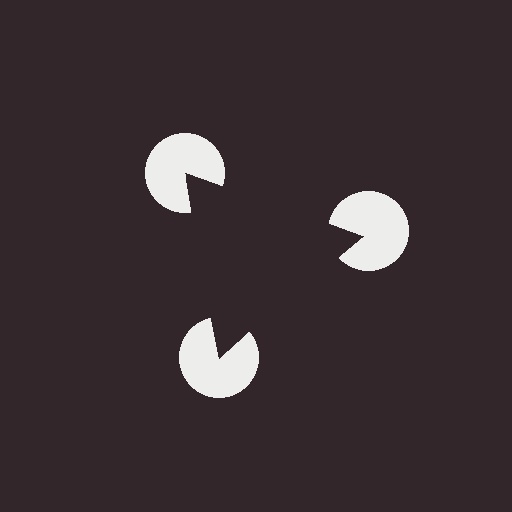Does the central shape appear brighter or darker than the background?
It typically appears slightly darker than the background, even though no actual brightness change is drawn.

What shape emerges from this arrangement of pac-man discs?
An illusory triangle — its edges are inferred from the aligned wedge cuts in the pac-man discs, not physically drawn.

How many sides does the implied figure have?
3 sides.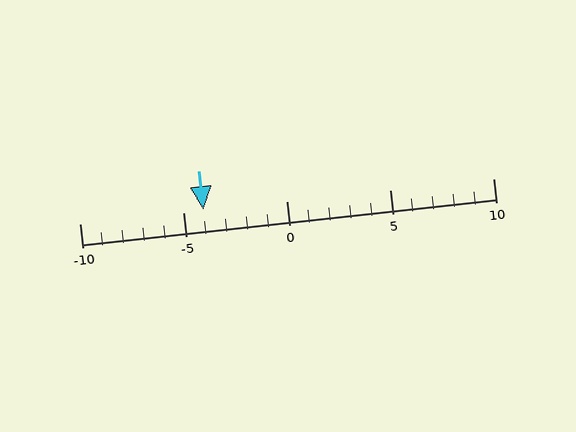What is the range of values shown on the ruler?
The ruler shows values from -10 to 10.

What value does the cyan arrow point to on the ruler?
The cyan arrow points to approximately -4.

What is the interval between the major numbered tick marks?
The major tick marks are spaced 5 units apart.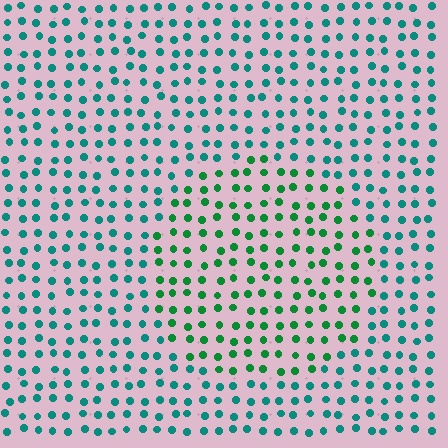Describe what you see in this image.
The image is filled with small teal elements in a uniform arrangement. A circle-shaped region is visible where the elements are tinted to a slightly different hue, forming a subtle color boundary.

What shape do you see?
I see a circle.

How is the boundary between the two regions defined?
The boundary is defined purely by a slight shift in hue (about 35 degrees). Spacing, size, and orientation are identical on both sides.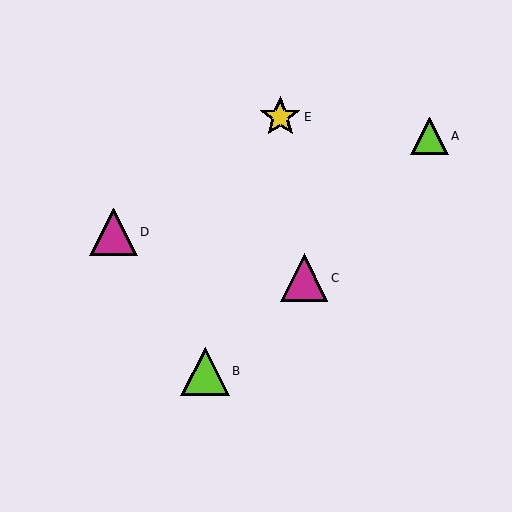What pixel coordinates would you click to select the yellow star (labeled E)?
Click at (280, 117) to select the yellow star E.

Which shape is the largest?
The lime triangle (labeled B) is the largest.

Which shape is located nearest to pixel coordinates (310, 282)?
The magenta triangle (labeled C) at (304, 278) is nearest to that location.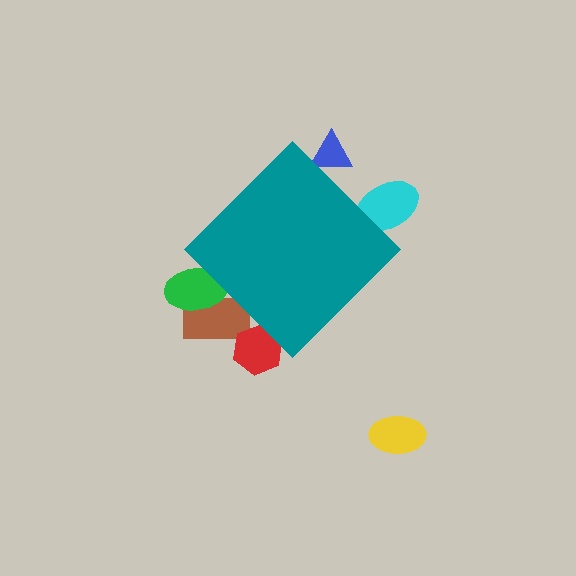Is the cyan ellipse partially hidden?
Yes, the cyan ellipse is partially hidden behind the teal diamond.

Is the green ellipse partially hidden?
Yes, the green ellipse is partially hidden behind the teal diamond.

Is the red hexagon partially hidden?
Yes, the red hexagon is partially hidden behind the teal diamond.